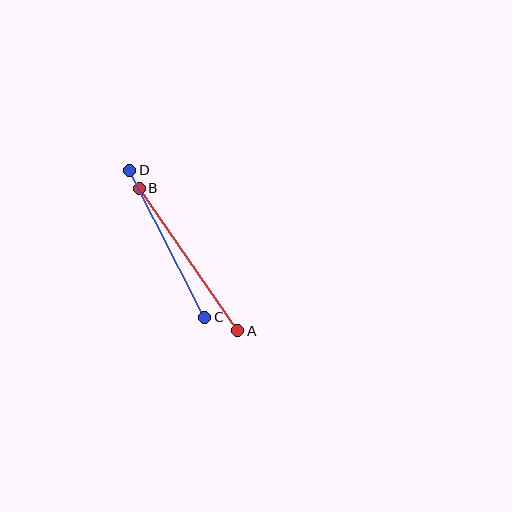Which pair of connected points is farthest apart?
Points A and B are farthest apart.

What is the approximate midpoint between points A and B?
The midpoint is at approximately (188, 260) pixels.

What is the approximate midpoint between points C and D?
The midpoint is at approximately (167, 244) pixels.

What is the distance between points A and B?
The distance is approximately 173 pixels.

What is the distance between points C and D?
The distance is approximately 165 pixels.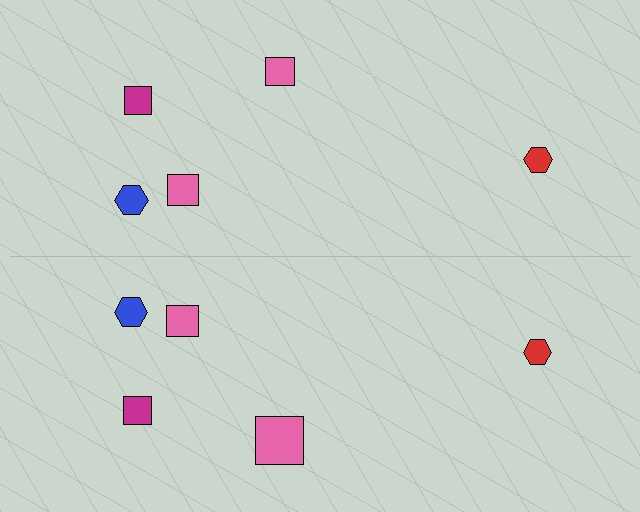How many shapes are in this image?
There are 10 shapes in this image.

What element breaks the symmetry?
The pink square on the bottom side has a different size than its mirror counterpart.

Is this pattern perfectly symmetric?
No, the pattern is not perfectly symmetric. The pink square on the bottom side has a different size than its mirror counterpart.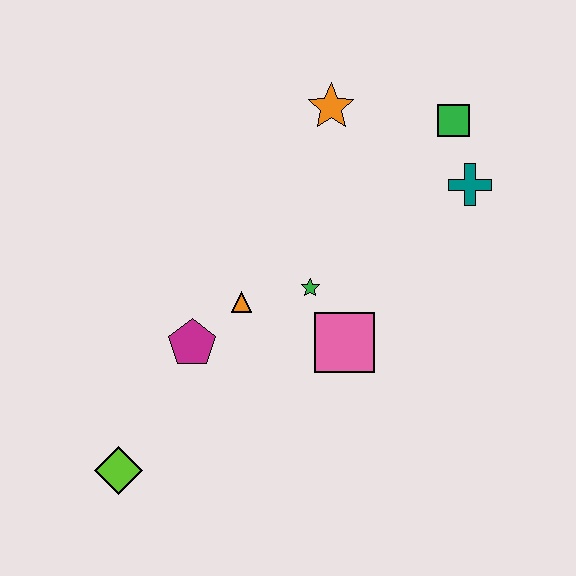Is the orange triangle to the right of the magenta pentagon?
Yes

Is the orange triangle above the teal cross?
No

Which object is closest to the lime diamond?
The magenta pentagon is closest to the lime diamond.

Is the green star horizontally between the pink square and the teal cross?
No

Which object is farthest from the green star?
The lime diamond is farthest from the green star.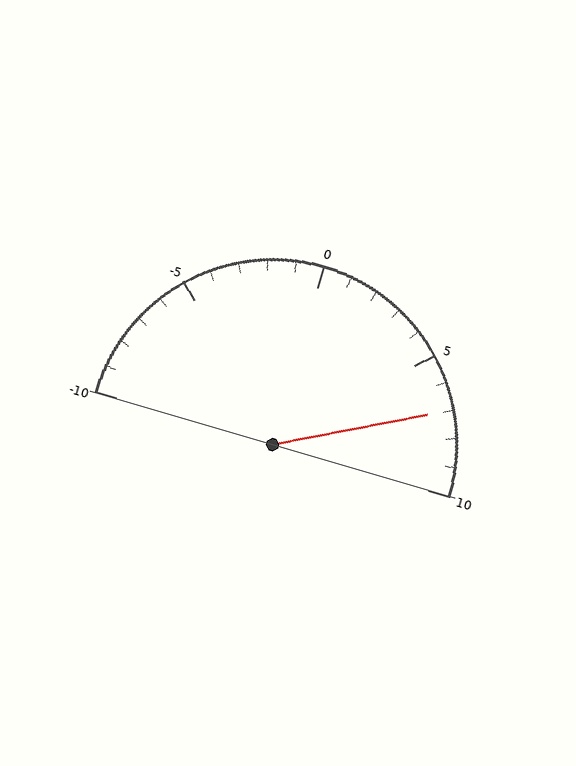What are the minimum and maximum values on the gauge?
The gauge ranges from -10 to 10.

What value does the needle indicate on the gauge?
The needle indicates approximately 7.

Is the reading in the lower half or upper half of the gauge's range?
The reading is in the upper half of the range (-10 to 10).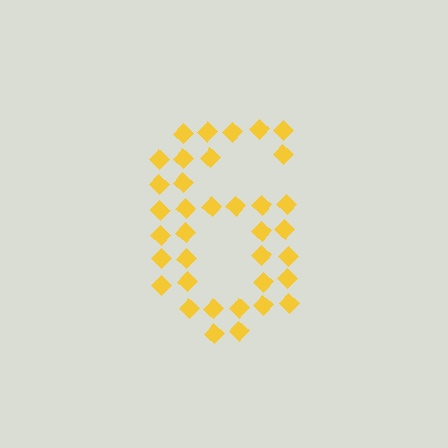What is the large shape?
The large shape is the digit 6.